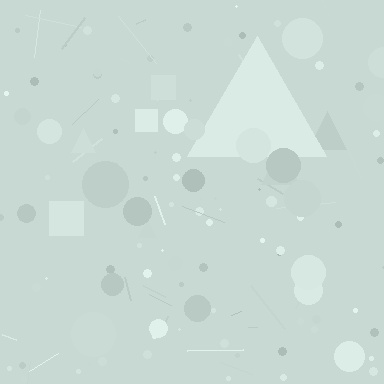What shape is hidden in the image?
A triangle is hidden in the image.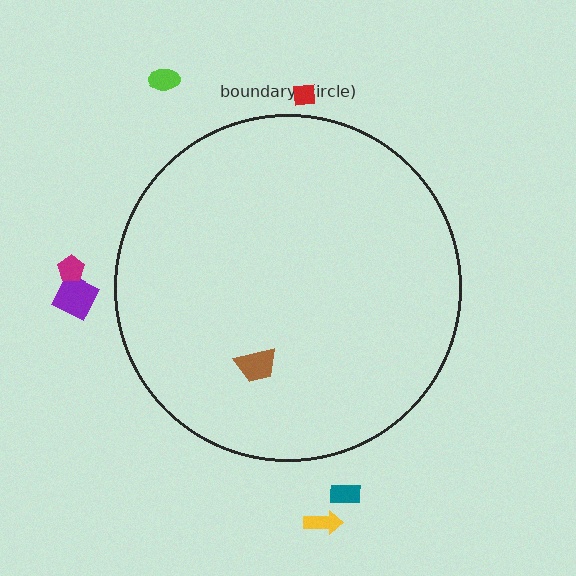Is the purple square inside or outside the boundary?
Outside.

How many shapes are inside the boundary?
1 inside, 6 outside.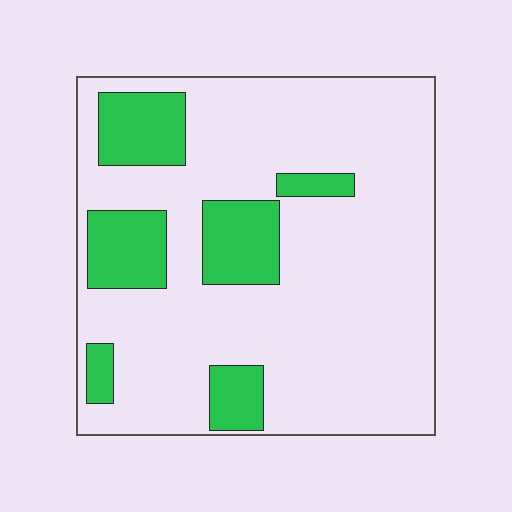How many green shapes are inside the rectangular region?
6.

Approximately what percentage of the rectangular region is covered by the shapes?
Approximately 20%.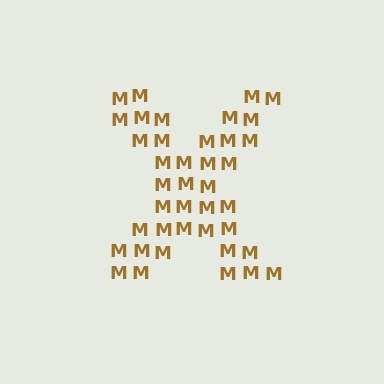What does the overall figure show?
The overall figure shows the letter X.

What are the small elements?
The small elements are letter M's.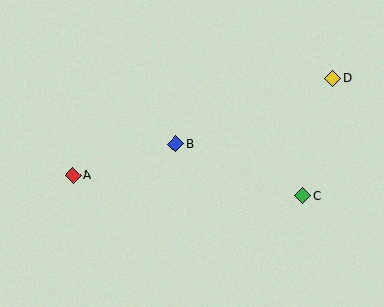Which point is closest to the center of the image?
Point B at (175, 144) is closest to the center.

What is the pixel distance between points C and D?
The distance between C and D is 121 pixels.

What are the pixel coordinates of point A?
Point A is at (73, 175).